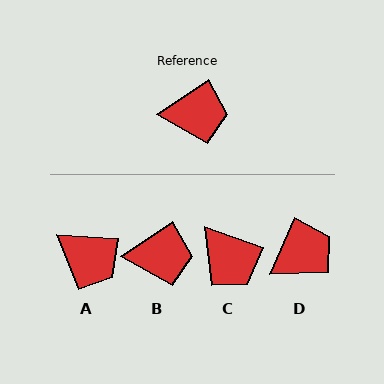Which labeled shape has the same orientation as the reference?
B.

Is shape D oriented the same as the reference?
No, it is off by about 33 degrees.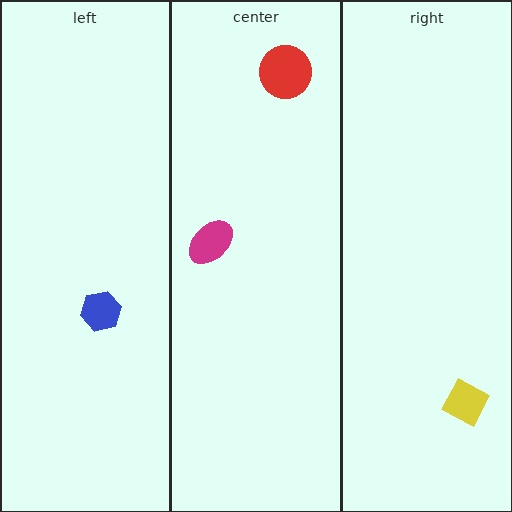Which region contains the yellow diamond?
The right region.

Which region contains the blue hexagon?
The left region.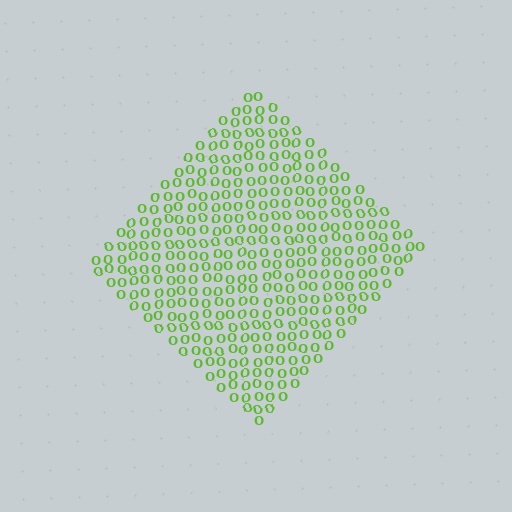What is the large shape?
The large shape is a diamond.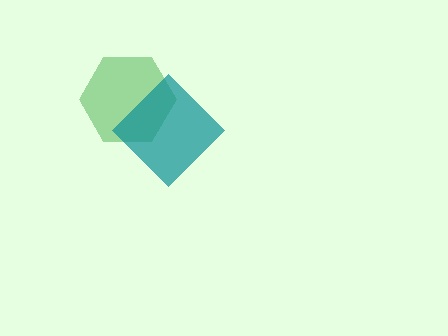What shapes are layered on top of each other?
The layered shapes are: a green hexagon, a teal diamond.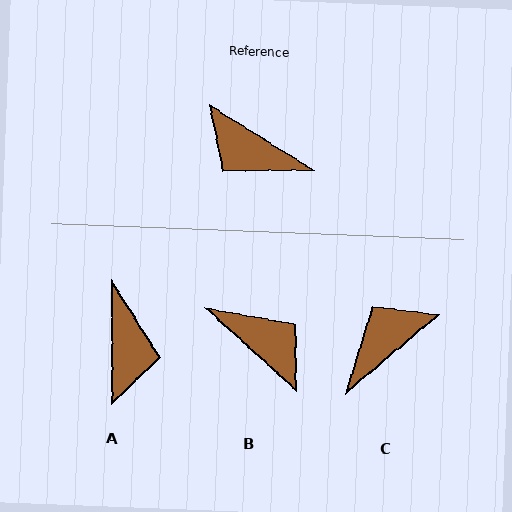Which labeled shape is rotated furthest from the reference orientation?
B, about 169 degrees away.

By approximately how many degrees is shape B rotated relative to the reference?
Approximately 169 degrees counter-clockwise.